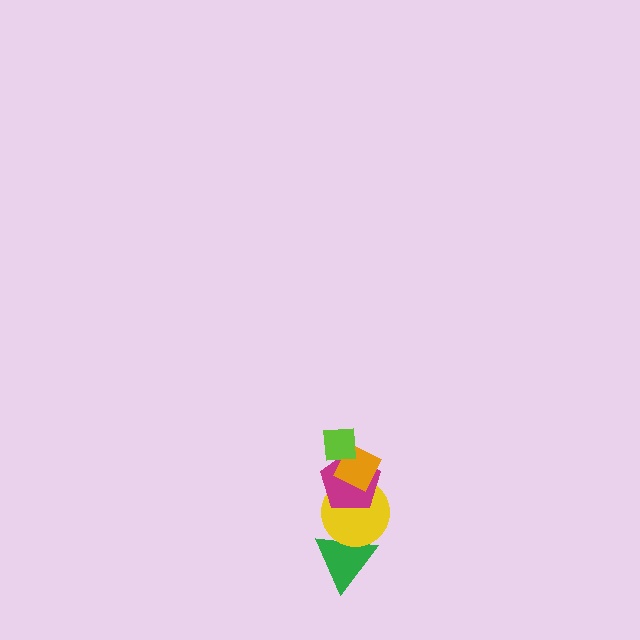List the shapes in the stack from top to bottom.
From top to bottom: the lime square, the orange diamond, the magenta pentagon, the yellow circle, the green triangle.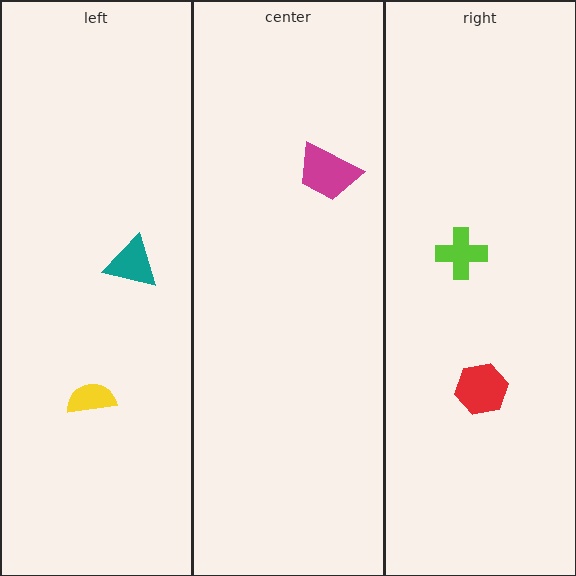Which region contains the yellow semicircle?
The left region.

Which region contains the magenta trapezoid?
The center region.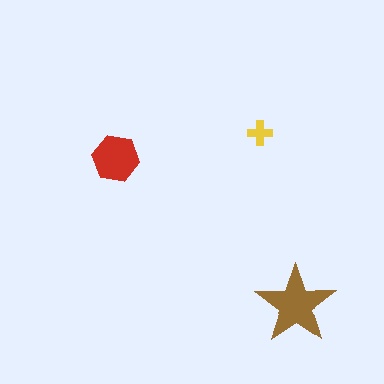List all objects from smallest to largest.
The yellow cross, the red hexagon, the brown star.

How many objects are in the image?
There are 3 objects in the image.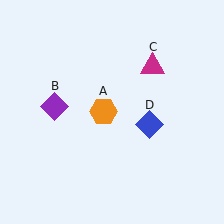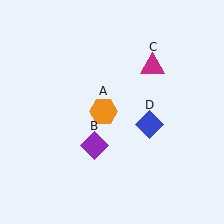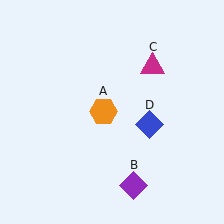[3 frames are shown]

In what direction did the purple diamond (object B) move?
The purple diamond (object B) moved down and to the right.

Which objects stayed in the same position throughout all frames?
Orange hexagon (object A) and magenta triangle (object C) and blue diamond (object D) remained stationary.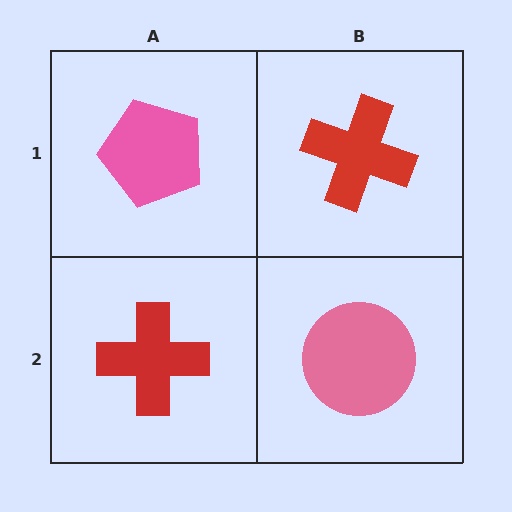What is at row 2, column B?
A pink circle.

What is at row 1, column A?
A pink pentagon.